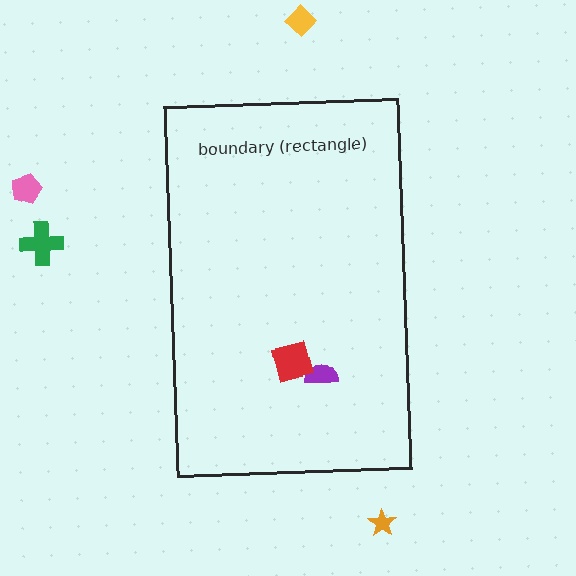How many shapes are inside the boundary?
2 inside, 4 outside.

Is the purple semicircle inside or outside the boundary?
Inside.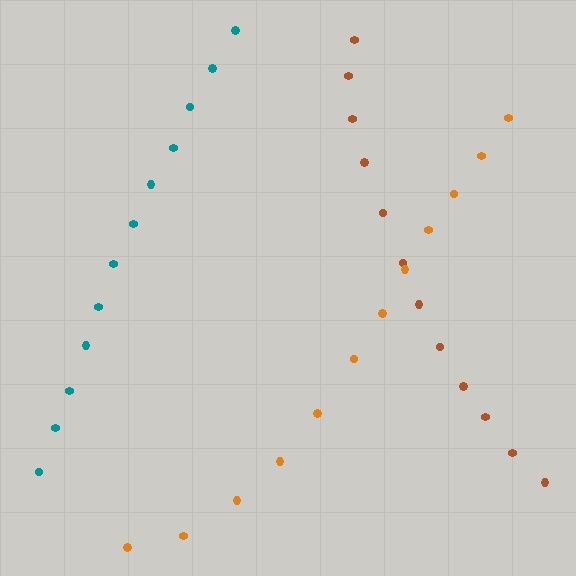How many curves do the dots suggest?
There are 3 distinct paths.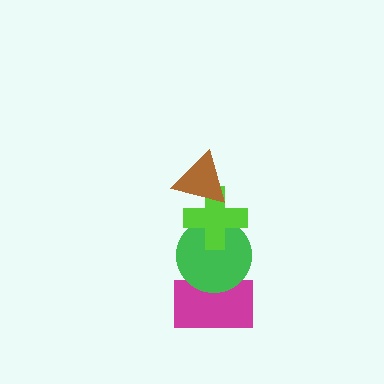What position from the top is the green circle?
The green circle is 3rd from the top.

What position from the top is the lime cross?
The lime cross is 2nd from the top.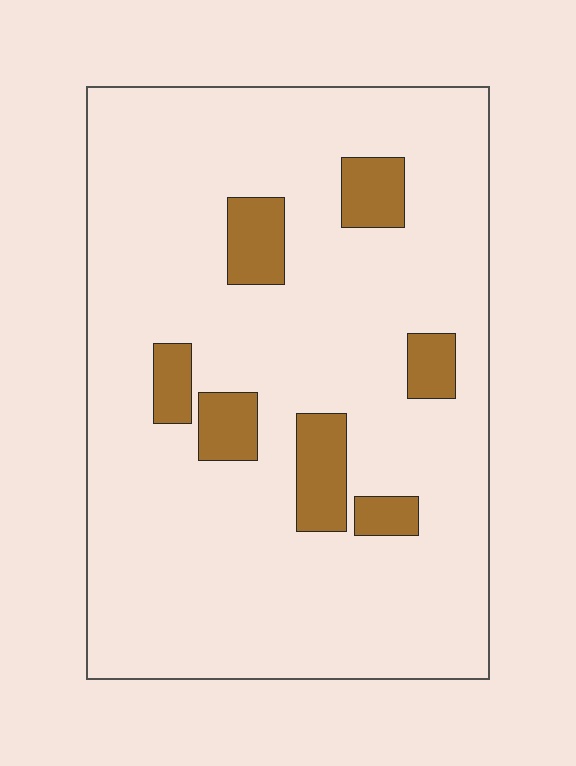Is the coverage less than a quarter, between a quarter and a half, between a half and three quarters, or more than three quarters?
Less than a quarter.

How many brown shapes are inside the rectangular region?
7.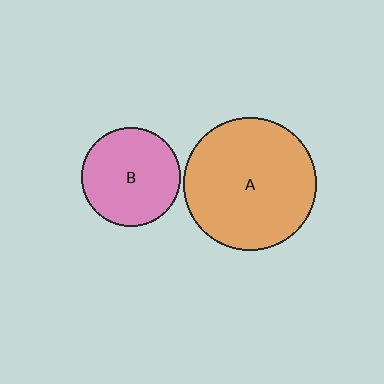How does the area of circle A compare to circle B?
Approximately 1.8 times.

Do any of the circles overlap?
No, none of the circles overlap.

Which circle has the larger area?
Circle A (orange).